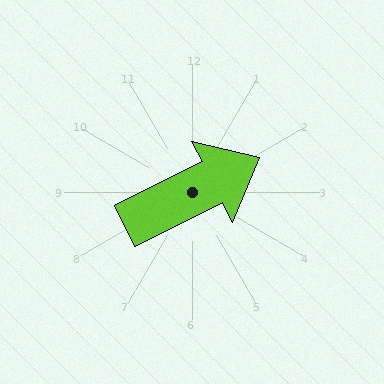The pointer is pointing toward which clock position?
Roughly 2 o'clock.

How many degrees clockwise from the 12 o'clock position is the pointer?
Approximately 63 degrees.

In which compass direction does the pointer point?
Northeast.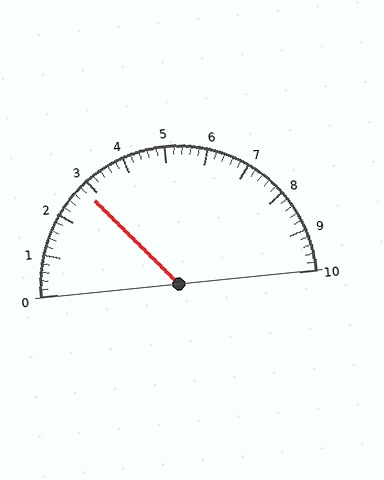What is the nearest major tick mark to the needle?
The nearest major tick mark is 3.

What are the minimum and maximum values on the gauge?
The gauge ranges from 0 to 10.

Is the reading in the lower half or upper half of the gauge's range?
The reading is in the lower half of the range (0 to 10).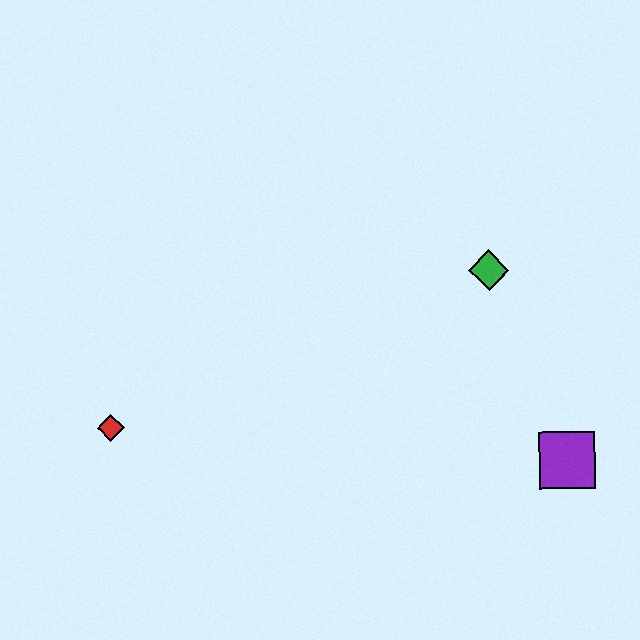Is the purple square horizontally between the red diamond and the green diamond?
No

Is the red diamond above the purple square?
Yes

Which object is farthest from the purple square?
The red diamond is farthest from the purple square.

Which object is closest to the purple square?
The green diamond is closest to the purple square.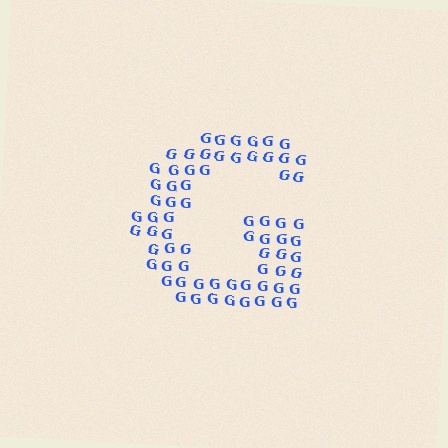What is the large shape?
The large shape is the letter G.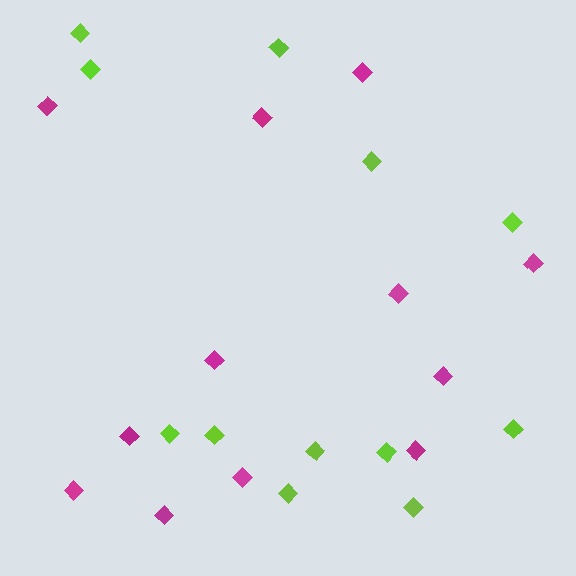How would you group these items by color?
There are 2 groups: one group of magenta diamonds (12) and one group of lime diamonds (12).